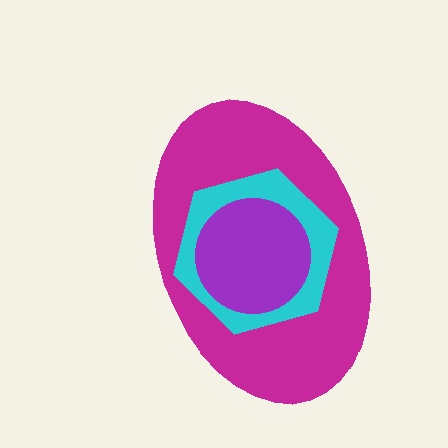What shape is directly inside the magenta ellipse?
The cyan hexagon.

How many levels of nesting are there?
3.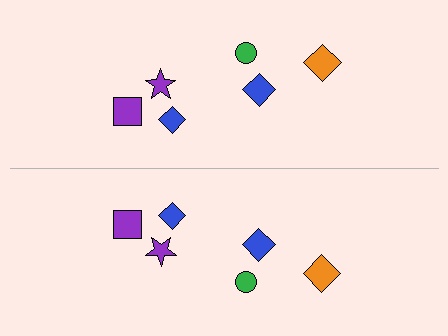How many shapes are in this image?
There are 12 shapes in this image.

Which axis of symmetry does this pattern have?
The pattern has a horizontal axis of symmetry running through the center of the image.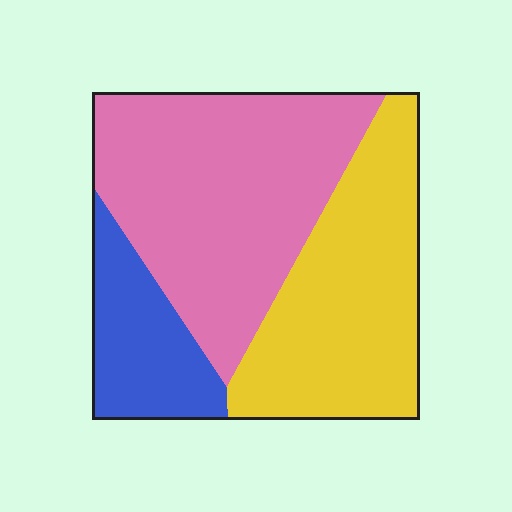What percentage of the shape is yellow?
Yellow covers 37% of the shape.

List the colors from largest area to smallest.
From largest to smallest: pink, yellow, blue.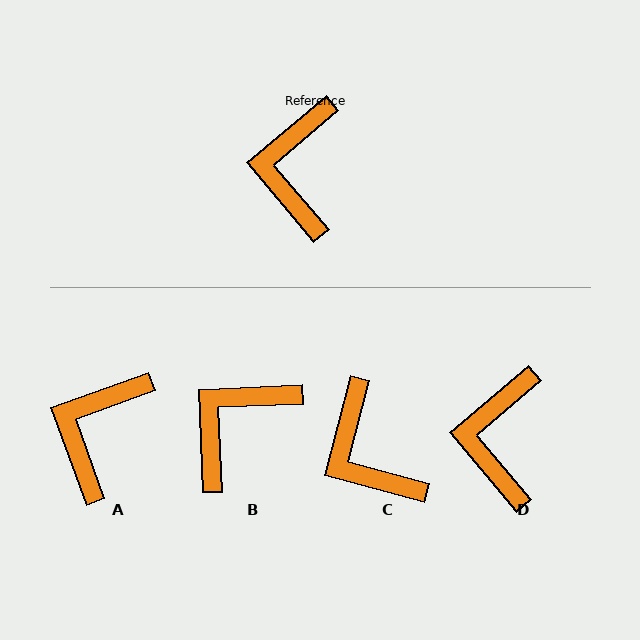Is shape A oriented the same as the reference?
No, it is off by about 20 degrees.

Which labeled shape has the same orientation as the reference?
D.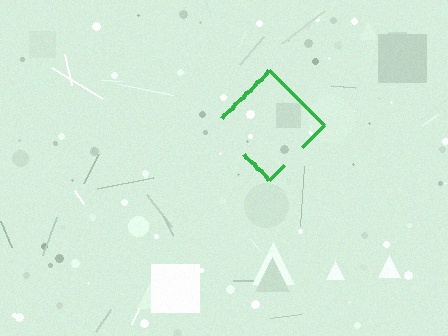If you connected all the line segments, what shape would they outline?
They would outline a diamond.